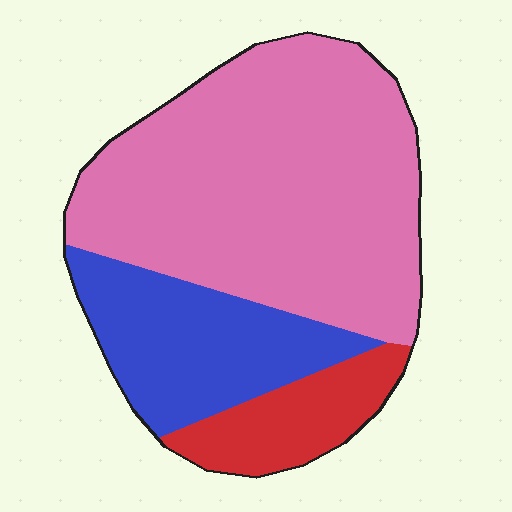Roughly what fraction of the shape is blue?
Blue covers about 25% of the shape.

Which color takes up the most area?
Pink, at roughly 65%.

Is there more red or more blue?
Blue.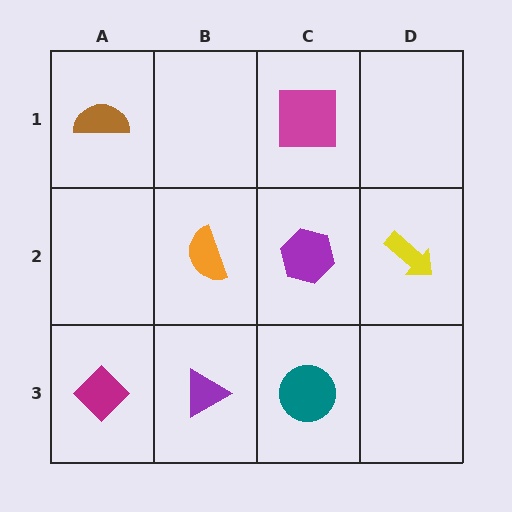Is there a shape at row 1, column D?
No, that cell is empty.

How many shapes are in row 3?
3 shapes.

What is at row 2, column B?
An orange semicircle.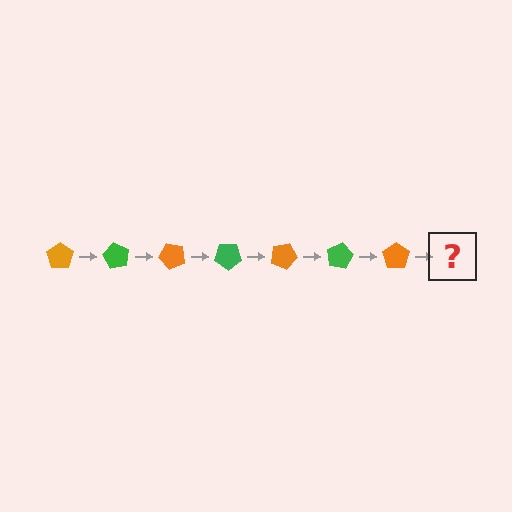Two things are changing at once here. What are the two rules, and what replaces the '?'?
The two rules are that it rotates 60 degrees each step and the color cycles through orange and green. The '?' should be a green pentagon, rotated 420 degrees from the start.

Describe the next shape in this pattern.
It should be a green pentagon, rotated 420 degrees from the start.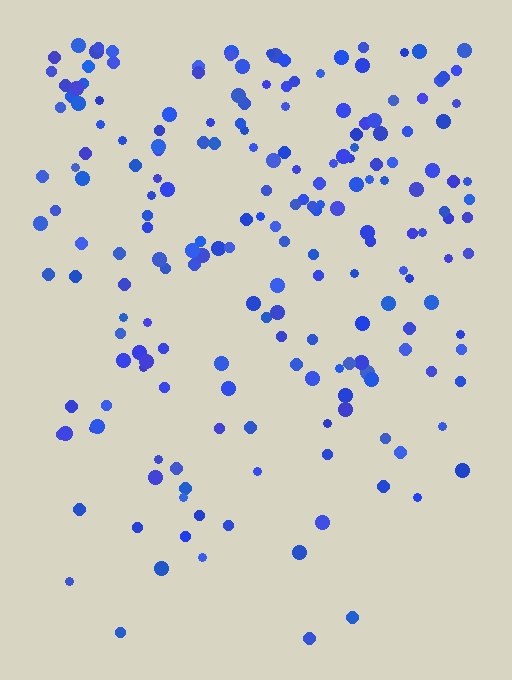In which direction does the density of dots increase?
From bottom to top, with the top side densest.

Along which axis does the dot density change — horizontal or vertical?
Vertical.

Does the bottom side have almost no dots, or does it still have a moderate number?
Still a moderate number, just noticeably fewer than the top.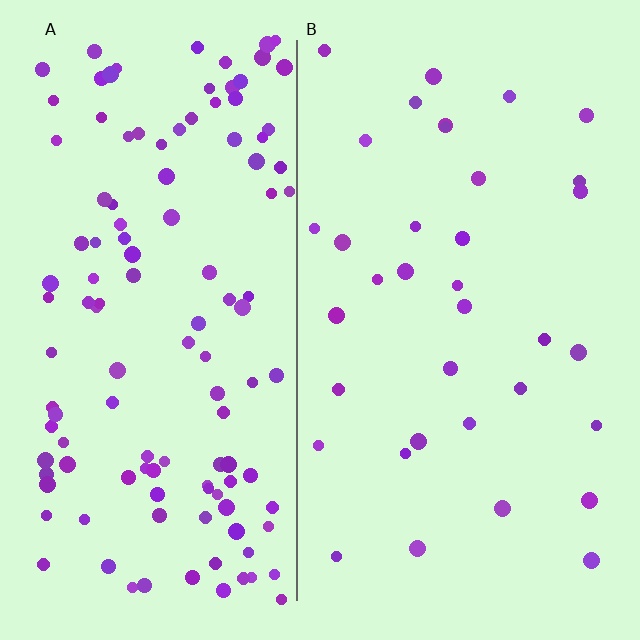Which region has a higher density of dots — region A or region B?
A (the left).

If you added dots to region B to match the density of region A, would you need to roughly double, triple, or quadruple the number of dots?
Approximately triple.